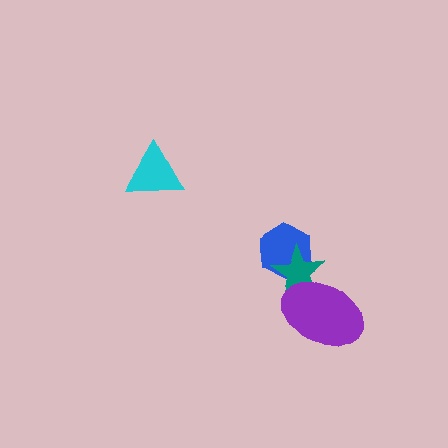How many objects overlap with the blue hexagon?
1 object overlaps with the blue hexagon.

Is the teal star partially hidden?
Yes, it is partially covered by another shape.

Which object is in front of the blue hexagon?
The teal star is in front of the blue hexagon.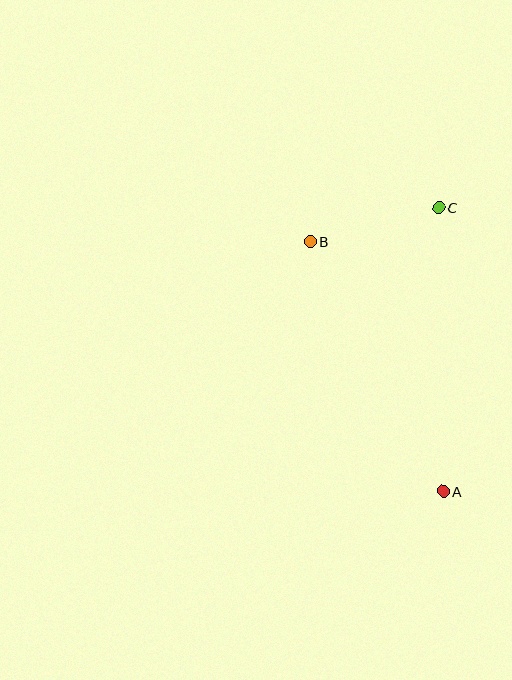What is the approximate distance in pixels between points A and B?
The distance between A and B is approximately 283 pixels.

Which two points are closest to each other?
Points B and C are closest to each other.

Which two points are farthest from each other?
Points A and C are farthest from each other.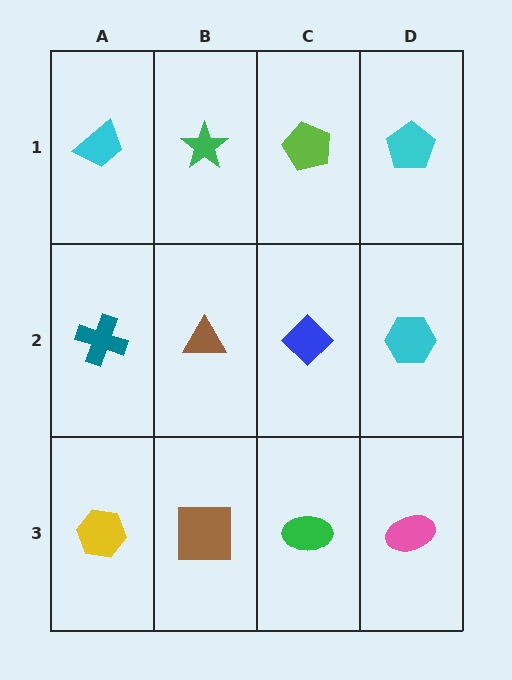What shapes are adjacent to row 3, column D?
A cyan hexagon (row 2, column D), a green ellipse (row 3, column C).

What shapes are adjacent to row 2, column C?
A lime pentagon (row 1, column C), a green ellipse (row 3, column C), a brown triangle (row 2, column B), a cyan hexagon (row 2, column D).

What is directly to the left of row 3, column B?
A yellow hexagon.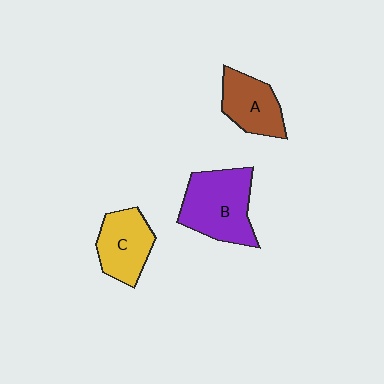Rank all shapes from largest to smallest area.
From largest to smallest: B (purple), C (yellow), A (brown).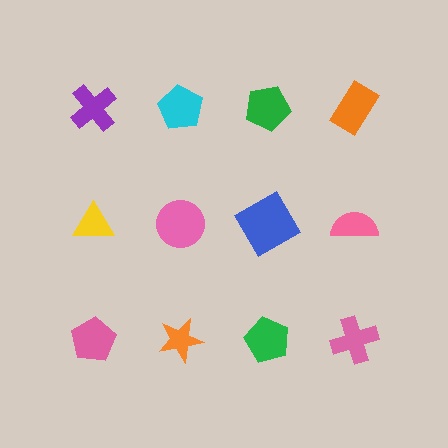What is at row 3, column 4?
A pink cross.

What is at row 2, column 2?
A pink circle.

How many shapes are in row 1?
4 shapes.